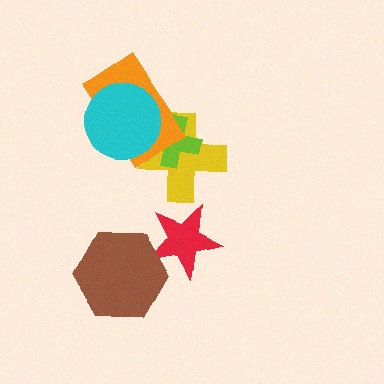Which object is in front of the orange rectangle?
The cyan circle is in front of the orange rectangle.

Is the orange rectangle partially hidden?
Yes, it is partially covered by another shape.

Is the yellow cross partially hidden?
Yes, it is partially covered by another shape.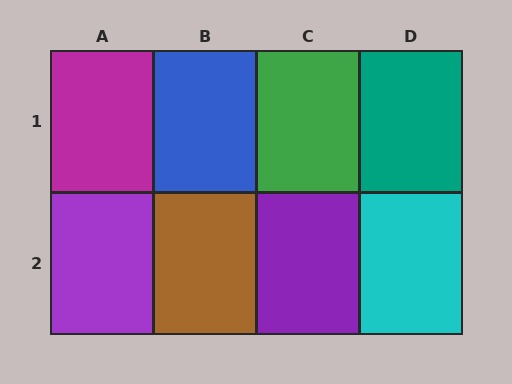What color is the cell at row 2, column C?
Purple.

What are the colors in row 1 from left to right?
Magenta, blue, green, teal.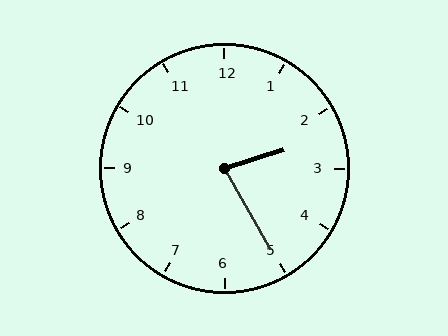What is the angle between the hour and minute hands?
Approximately 78 degrees.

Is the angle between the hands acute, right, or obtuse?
It is acute.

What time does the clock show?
2:25.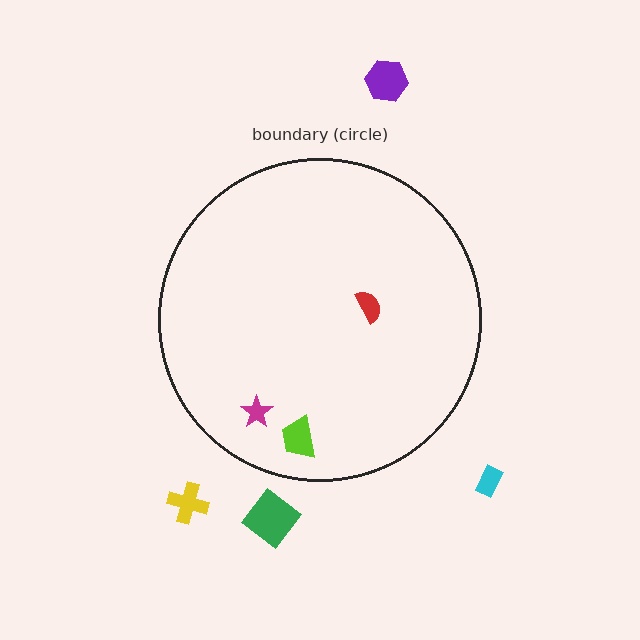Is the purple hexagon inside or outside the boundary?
Outside.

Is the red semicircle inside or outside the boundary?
Inside.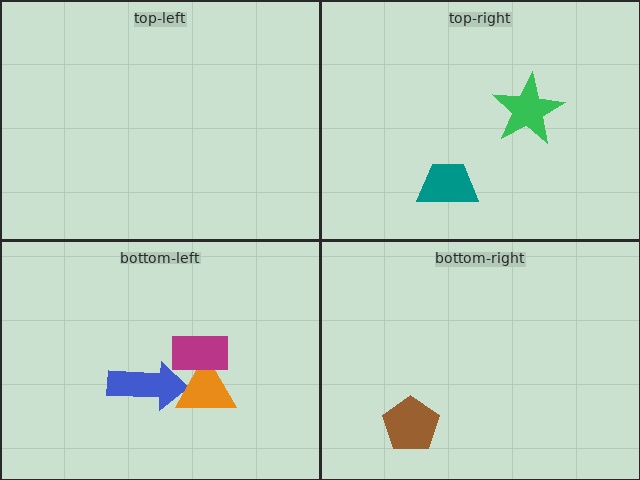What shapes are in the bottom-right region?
The brown pentagon.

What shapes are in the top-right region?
The teal trapezoid, the green star.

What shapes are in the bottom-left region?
The blue arrow, the orange triangle, the magenta rectangle.